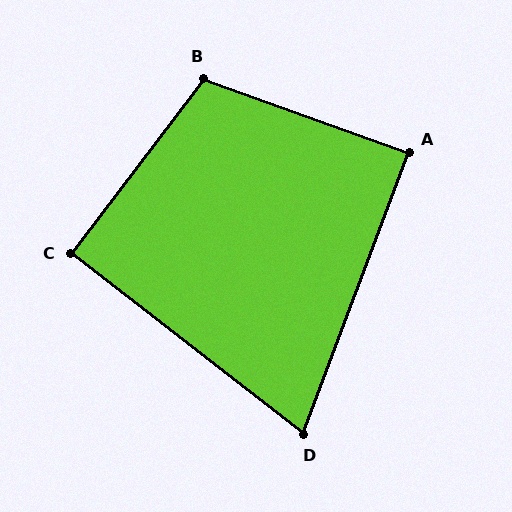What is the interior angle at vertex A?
Approximately 89 degrees (approximately right).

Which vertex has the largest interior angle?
B, at approximately 107 degrees.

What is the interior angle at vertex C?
Approximately 91 degrees (approximately right).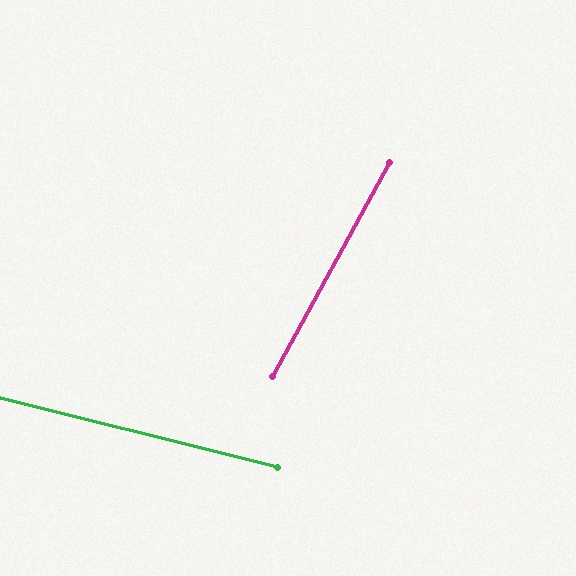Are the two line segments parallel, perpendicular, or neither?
Neither parallel nor perpendicular — they differ by about 75°.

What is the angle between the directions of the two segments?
Approximately 75 degrees.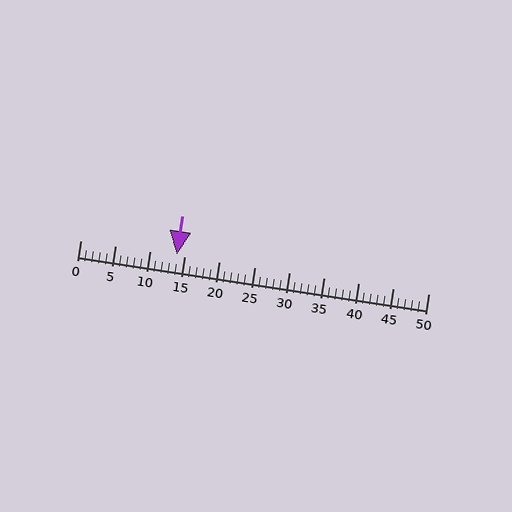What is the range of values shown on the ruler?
The ruler shows values from 0 to 50.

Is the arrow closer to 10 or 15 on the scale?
The arrow is closer to 15.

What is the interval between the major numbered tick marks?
The major tick marks are spaced 5 units apart.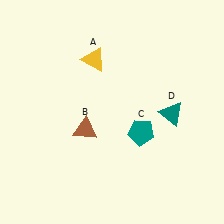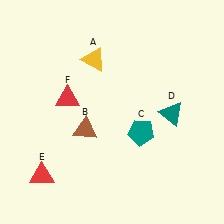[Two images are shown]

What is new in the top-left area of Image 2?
A red triangle (F) was added in the top-left area of Image 2.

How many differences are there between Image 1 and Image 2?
There are 2 differences between the two images.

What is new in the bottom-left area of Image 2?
A red triangle (E) was added in the bottom-left area of Image 2.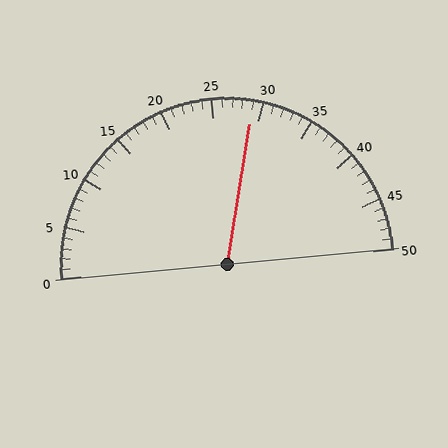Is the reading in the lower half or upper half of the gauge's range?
The reading is in the upper half of the range (0 to 50).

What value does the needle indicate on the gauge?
The needle indicates approximately 29.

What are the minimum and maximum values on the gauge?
The gauge ranges from 0 to 50.